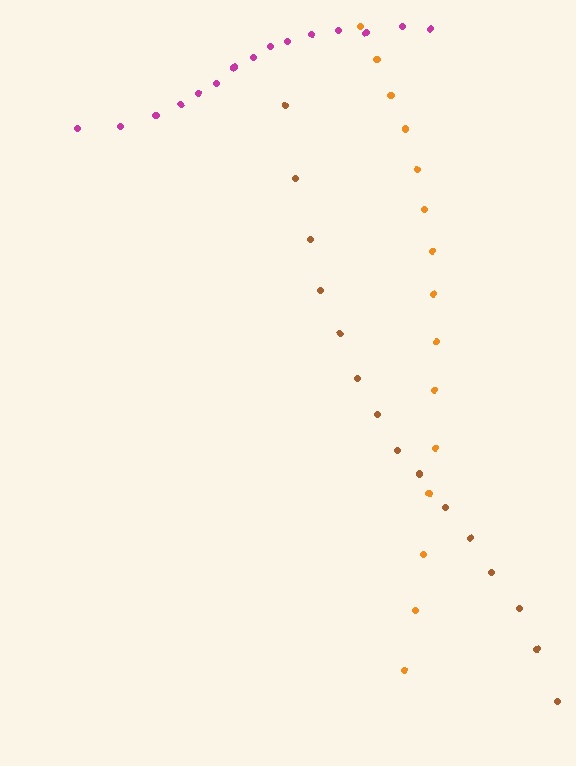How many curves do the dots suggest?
There are 3 distinct paths.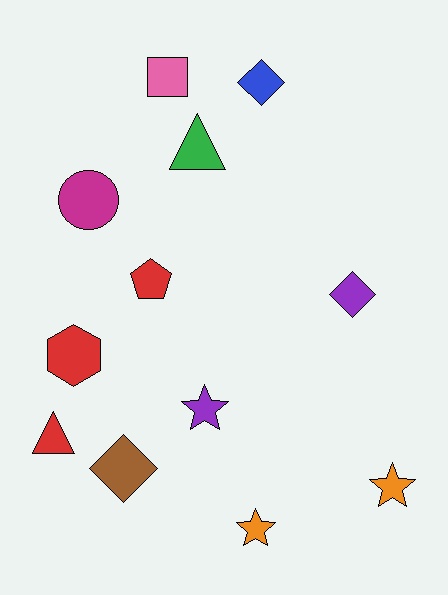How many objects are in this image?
There are 12 objects.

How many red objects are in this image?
There are 3 red objects.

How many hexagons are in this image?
There is 1 hexagon.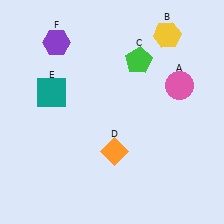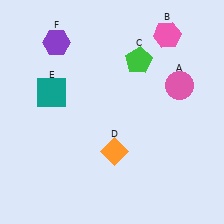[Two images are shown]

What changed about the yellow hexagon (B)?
In Image 1, B is yellow. In Image 2, it changed to pink.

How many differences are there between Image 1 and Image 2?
There is 1 difference between the two images.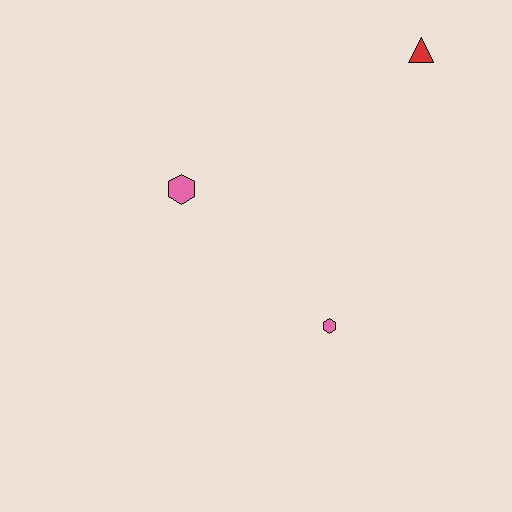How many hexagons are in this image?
There are 2 hexagons.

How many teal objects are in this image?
There are no teal objects.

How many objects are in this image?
There are 3 objects.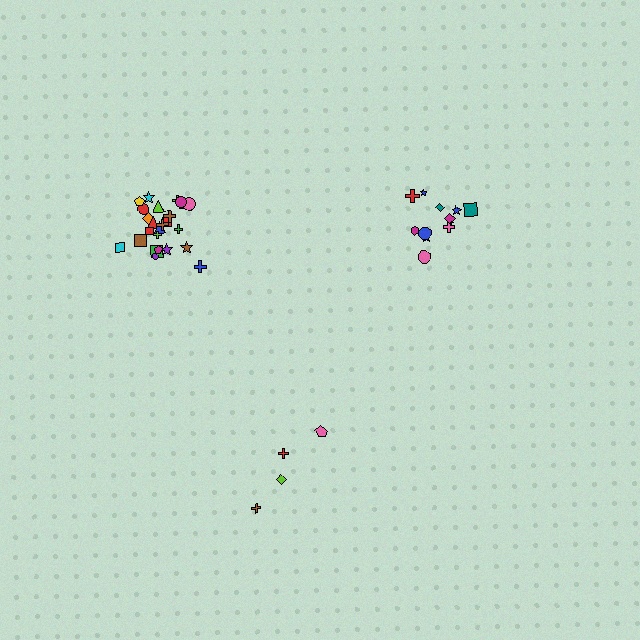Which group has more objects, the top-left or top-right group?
The top-left group.